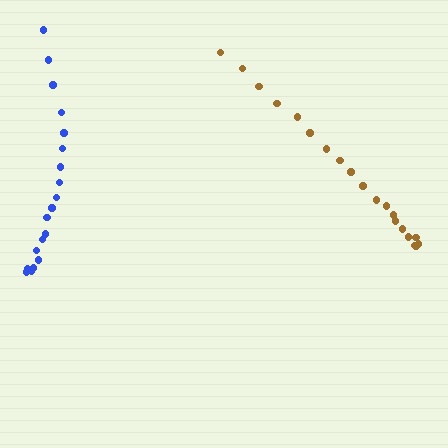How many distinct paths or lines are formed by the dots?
There are 2 distinct paths.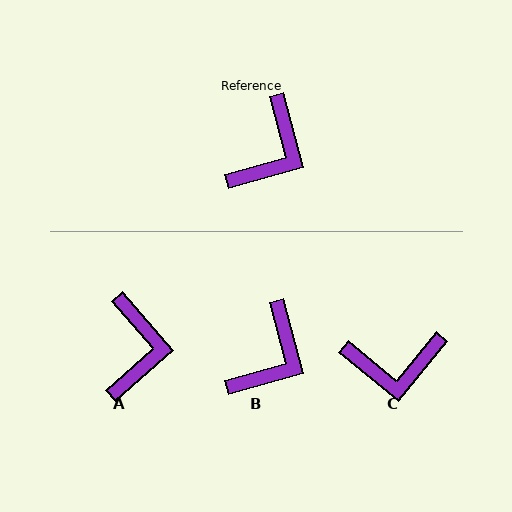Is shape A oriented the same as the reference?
No, it is off by about 26 degrees.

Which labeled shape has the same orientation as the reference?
B.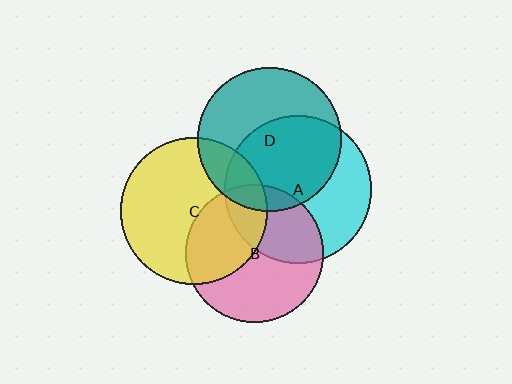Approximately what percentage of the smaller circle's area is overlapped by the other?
Approximately 35%.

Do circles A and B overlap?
Yes.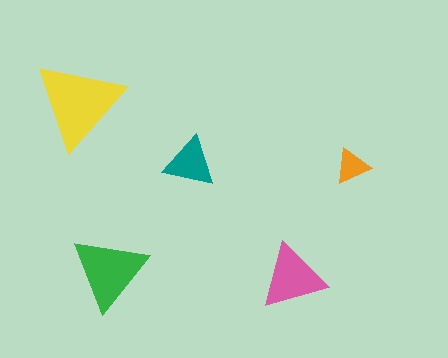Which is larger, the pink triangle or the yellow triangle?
The yellow one.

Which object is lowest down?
The pink triangle is bottommost.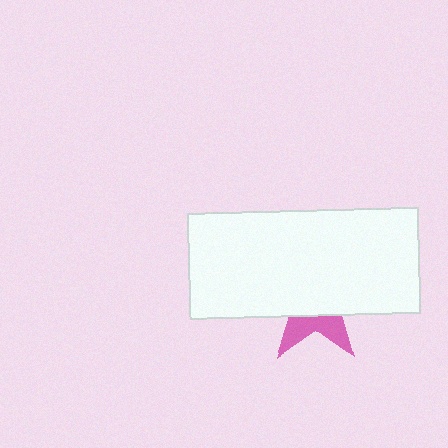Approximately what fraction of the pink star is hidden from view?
Roughly 69% of the pink star is hidden behind the white rectangle.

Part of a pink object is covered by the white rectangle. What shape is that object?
It is a star.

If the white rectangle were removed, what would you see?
You would see the complete pink star.